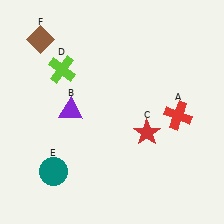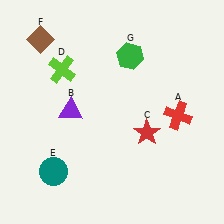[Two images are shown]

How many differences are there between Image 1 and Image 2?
There is 1 difference between the two images.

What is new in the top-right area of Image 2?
A green hexagon (G) was added in the top-right area of Image 2.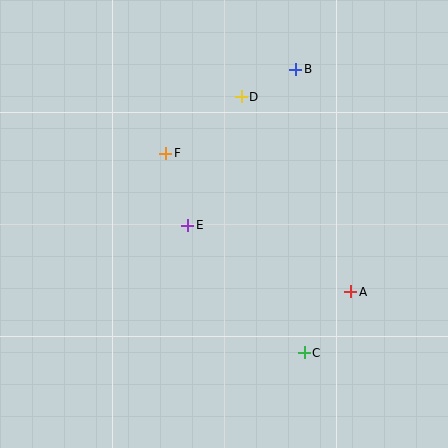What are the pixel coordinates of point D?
Point D is at (241, 97).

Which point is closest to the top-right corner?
Point B is closest to the top-right corner.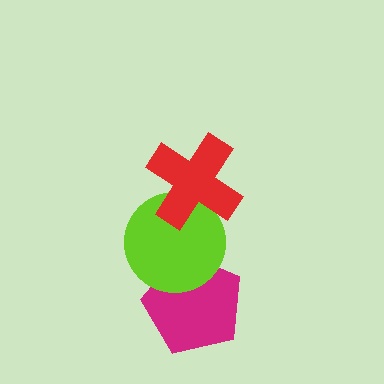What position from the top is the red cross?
The red cross is 1st from the top.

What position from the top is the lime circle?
The lime circle is 2nd from the top.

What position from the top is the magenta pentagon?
The magenta pentagon is 3rd from the top.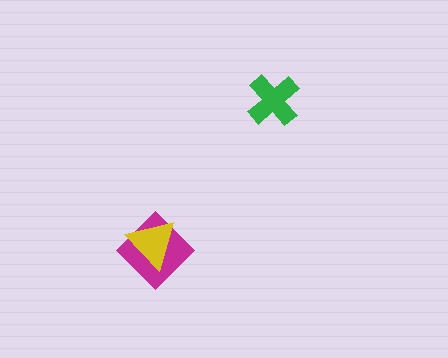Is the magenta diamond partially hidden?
Yes, it is partially covered by another shape.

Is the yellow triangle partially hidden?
No, no other shape covers it.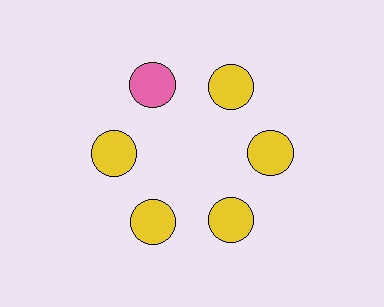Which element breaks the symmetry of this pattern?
The pink circle at roughly the 11 o'clock position breaks the symmetry. All other shapes are yellow circles.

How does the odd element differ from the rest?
It has a different color: pink instead of yellow.